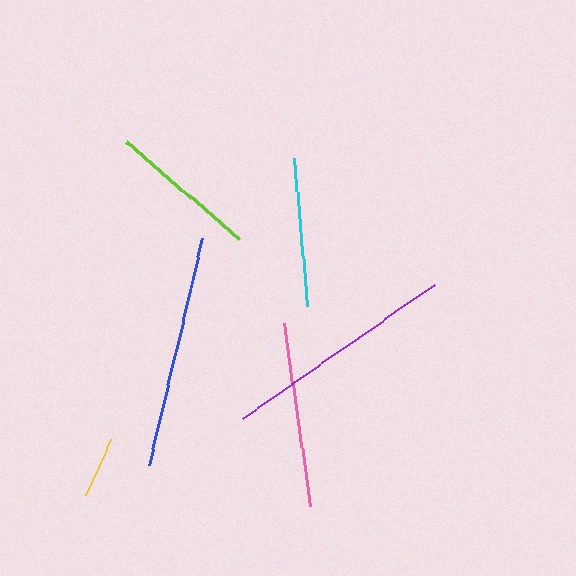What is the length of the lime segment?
The lime segment is approximately 150 pixels long.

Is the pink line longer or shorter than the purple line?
The purple line is longer than the pink line.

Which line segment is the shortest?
The yellow line is the shortest at approximately 62 pixels.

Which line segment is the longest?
The purple line is the longest at approximately 234 pixels.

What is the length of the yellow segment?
The yellow segment is approximately 62 pixels long.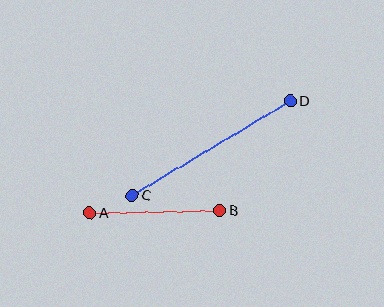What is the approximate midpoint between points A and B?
The midpoint is at approximately (155, 211) pixels.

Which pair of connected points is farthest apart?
Points C and D are farthest apart.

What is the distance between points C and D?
The distance is approximately 184 pixels.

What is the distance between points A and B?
The distance is approximately 130 pixels.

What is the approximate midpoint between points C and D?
The midpoint is at approximately (211, 148) pixels.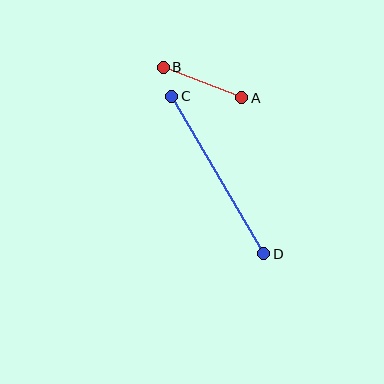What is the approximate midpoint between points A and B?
The midpoint is at approximately (203, 83) pixels.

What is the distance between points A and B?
The distance is approximately 84 pixels.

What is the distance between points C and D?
The distance is approximately 182 pixels.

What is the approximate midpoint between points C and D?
The midpoint is at approximately (218, 175) pixels.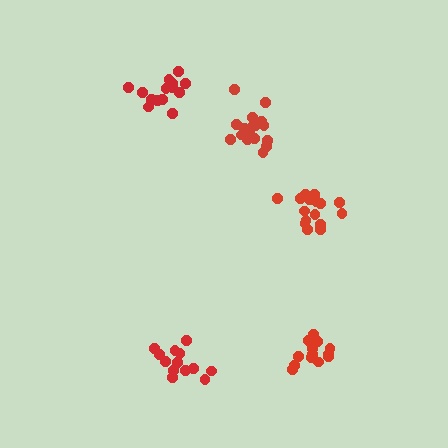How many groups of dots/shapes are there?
There are 5 groups.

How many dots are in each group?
Group 1: 13 dots, Group 2: 15 dots, Group 3: 16 dots, Group 4: 13 dots, Group 5: 18 dots (75 total).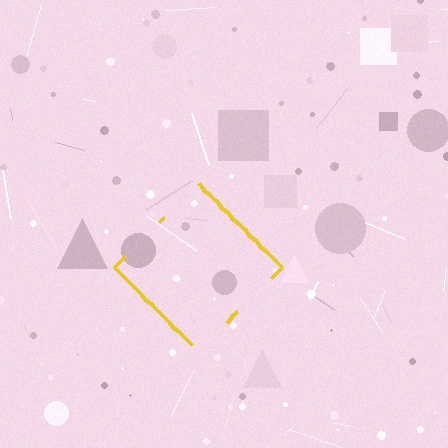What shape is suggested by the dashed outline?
The dashed outline suggests a diamond.